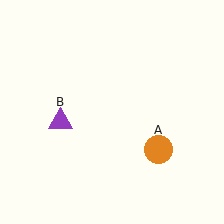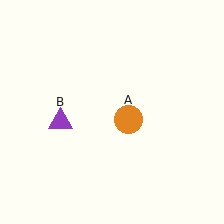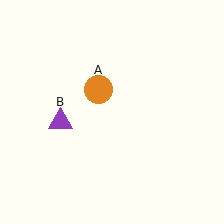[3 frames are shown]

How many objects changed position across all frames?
1 object changed position: orange circle (object A).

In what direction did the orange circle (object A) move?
The orange circle (object A) moved up and to the left.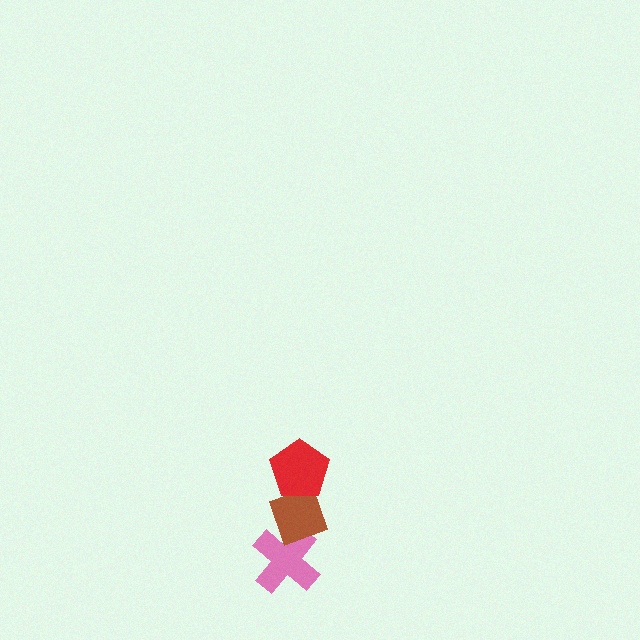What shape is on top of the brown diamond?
The red pentagon is on top of the brown diamond.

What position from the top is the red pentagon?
The red pentagon is 1st from the top.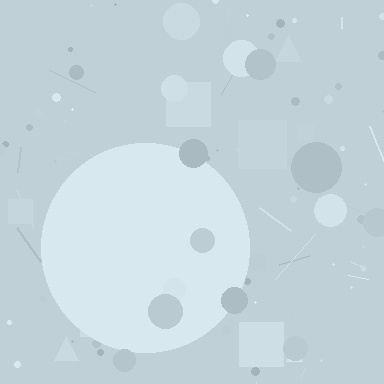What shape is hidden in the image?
A circle is hidden in the image.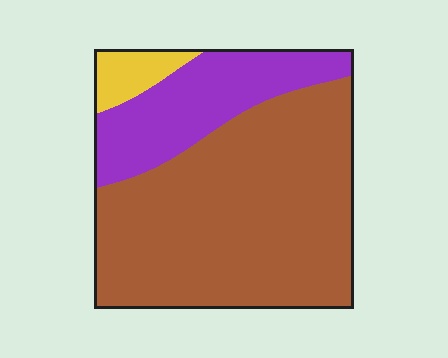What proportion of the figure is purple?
Purple takes up about one quarter (1/4) of the figure.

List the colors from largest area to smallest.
From largest to smallest: brown, purple, yellow.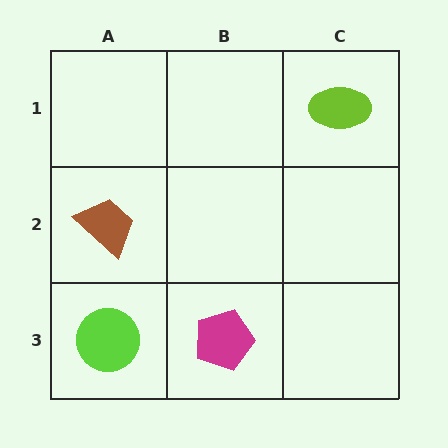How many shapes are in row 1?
1 shape.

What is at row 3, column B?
A magenta pentagon.